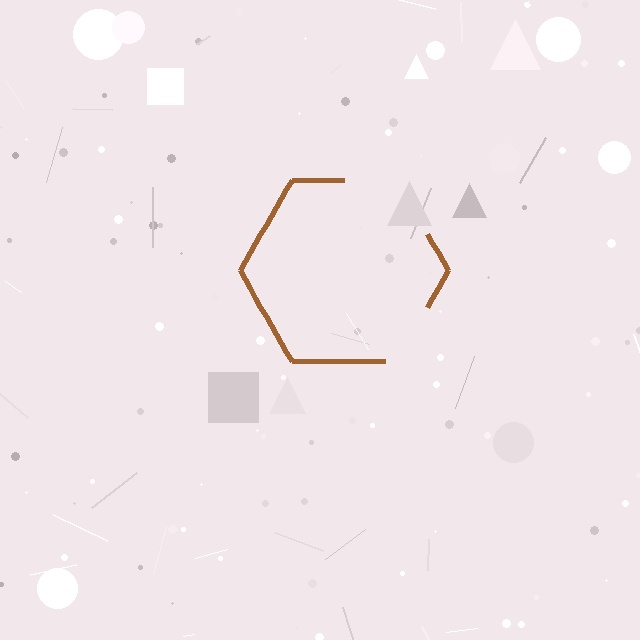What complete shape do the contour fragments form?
The contour fragments form a hexagon.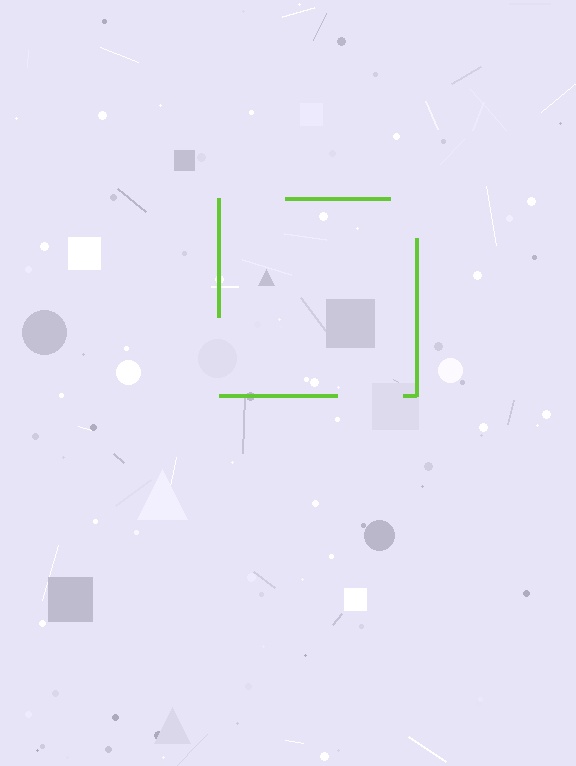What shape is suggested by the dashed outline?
The dashed outline suggests a square.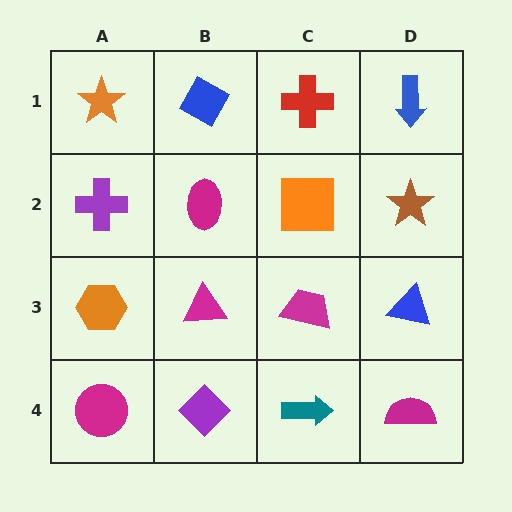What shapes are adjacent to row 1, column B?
A magenta ellipse (row 2, column B), an orange star (row 1, column A), a red cross (row 1, column C).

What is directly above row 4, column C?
A magenta trapezoid.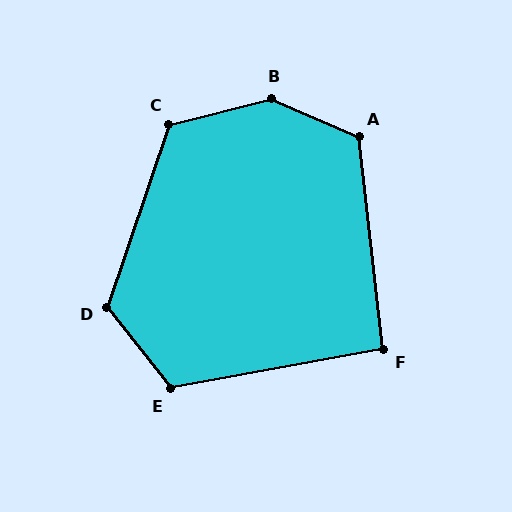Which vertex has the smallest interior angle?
F, at approximately 94 degrees.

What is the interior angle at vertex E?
Approximately 118 degrees (obtuse).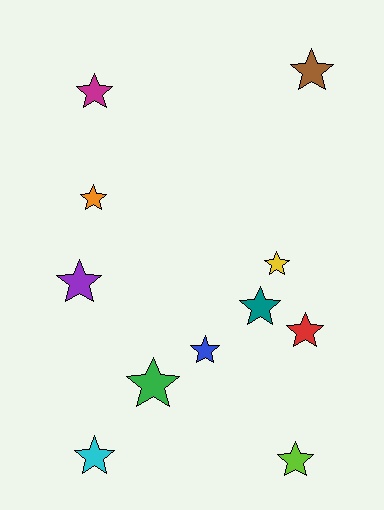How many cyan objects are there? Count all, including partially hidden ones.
There is 1 cyan object.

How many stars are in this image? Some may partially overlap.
There are 11 stars.